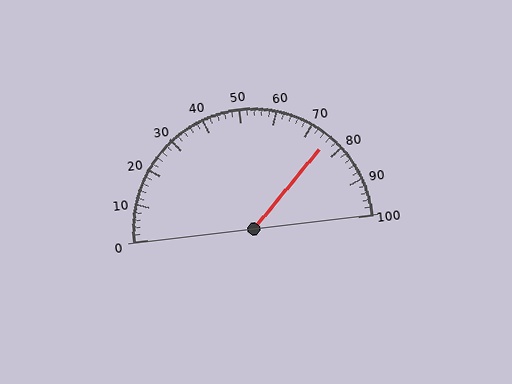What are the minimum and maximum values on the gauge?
The gauge ranges from 0 to 100.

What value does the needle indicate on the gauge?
The needle indicates approximately 76.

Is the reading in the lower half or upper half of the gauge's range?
The reading is in the upper half of the range (0 to 100).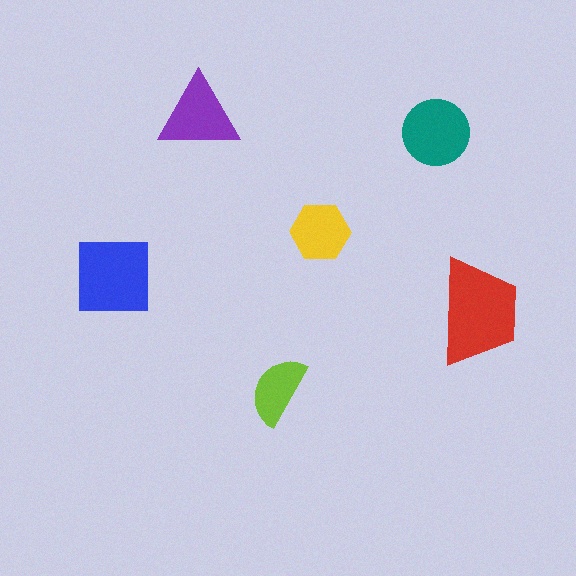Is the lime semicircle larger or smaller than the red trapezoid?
Smaller.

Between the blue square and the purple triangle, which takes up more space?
The blue square.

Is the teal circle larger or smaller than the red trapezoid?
Smaller.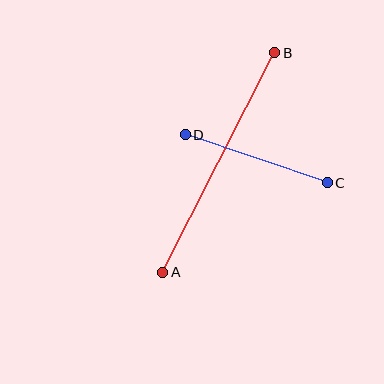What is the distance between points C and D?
The distance is approximately 150 pixels.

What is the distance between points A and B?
The distance is approximately 246 pixels.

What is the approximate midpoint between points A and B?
The midpoint is at approximately (219, 163) pixels.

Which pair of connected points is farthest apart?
Points A and B are farthest apart.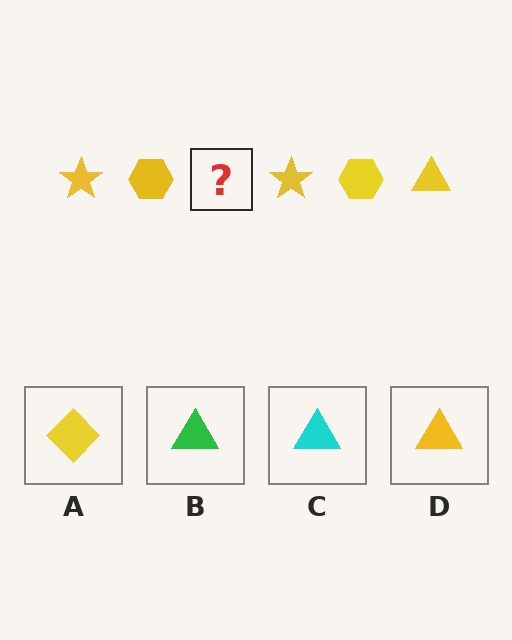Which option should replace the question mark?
Option D.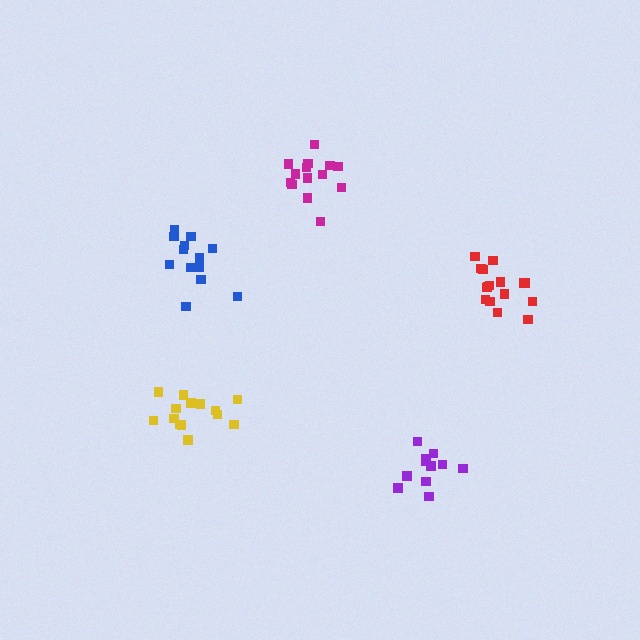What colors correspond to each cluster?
The clusters are colored: purple, magenta, yellow, blue, red.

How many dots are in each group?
Group 1: 11 dots, Group 2: 14 dots, Group 3: 14 dots, Group 4: 13 dots, Group 5: 16 dots (68 total).